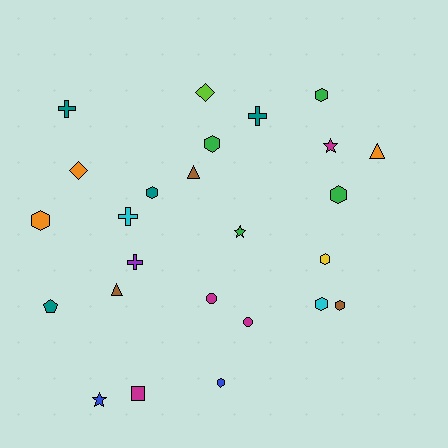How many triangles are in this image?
There are 3 triangles.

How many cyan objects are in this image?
There are 2 cyan objects.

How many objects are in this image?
There are 25 objects.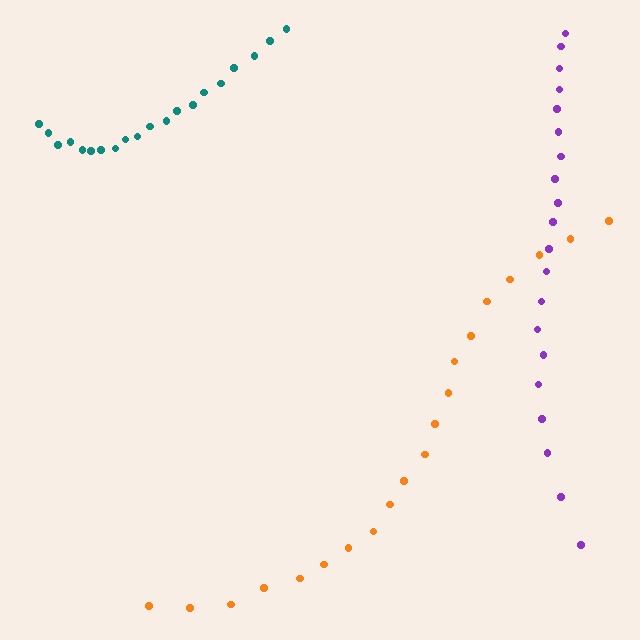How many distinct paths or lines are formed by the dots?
There are 3 distinct paths.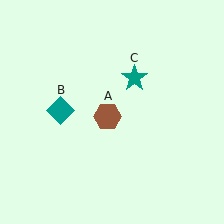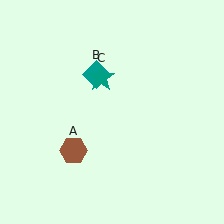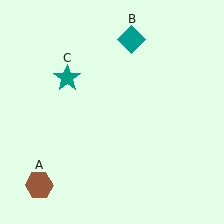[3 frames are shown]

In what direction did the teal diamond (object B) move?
The teal diamond (object B) moved up and to the right.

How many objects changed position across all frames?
3 objects changed position: brown hexagon (object A), teal diamond (object B), teal star (object C).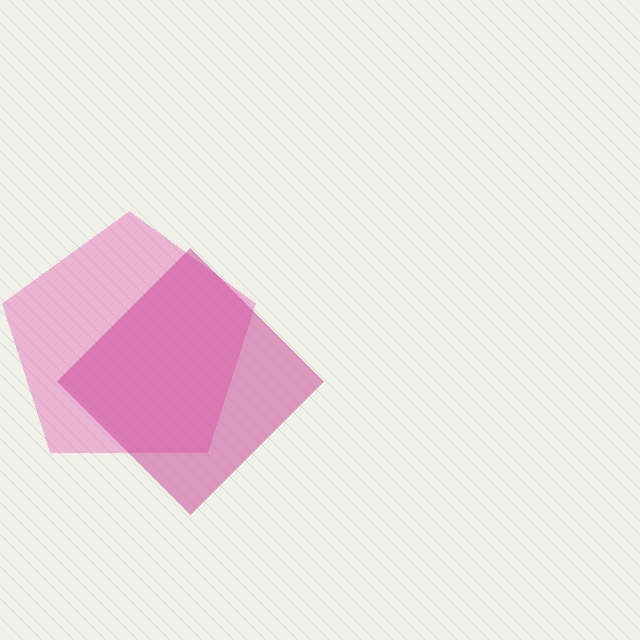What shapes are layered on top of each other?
The layered shapes are: a pink pentagon, a magenta diamond.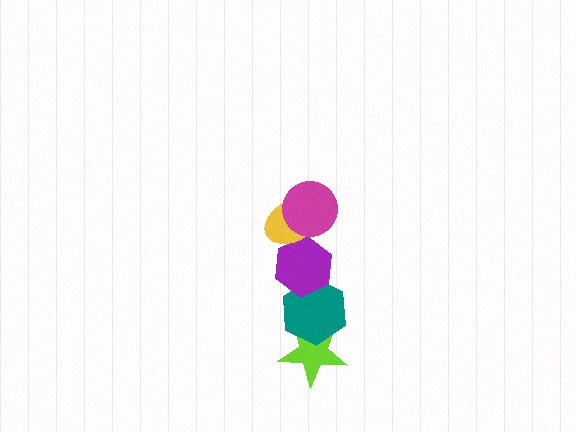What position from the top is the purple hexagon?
The purple hexagon is 3rd from the top.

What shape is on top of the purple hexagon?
The yellow ellipse is on top of the purple hexagon.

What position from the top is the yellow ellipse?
The yellow ellipse is 2nd from the top.